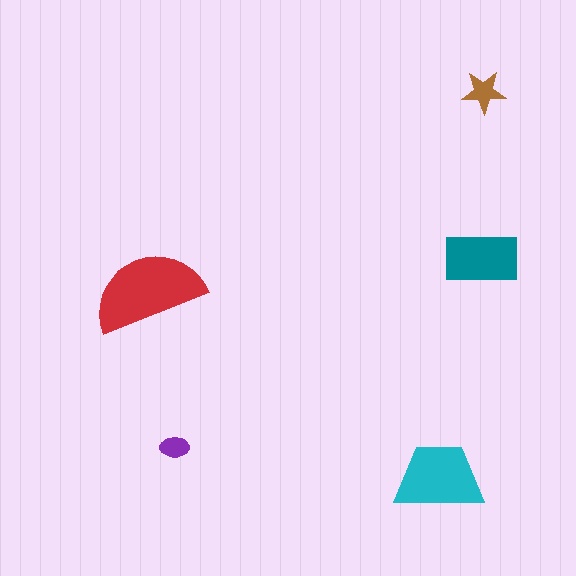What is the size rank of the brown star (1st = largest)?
4th.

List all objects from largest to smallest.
The red semicircle, the cyan trapezoid, the teal rectangle, the brown star, the purple ellipse.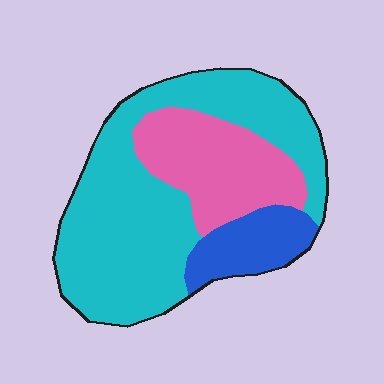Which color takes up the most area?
Cyan, at roughly 60%.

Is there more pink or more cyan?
Cyan.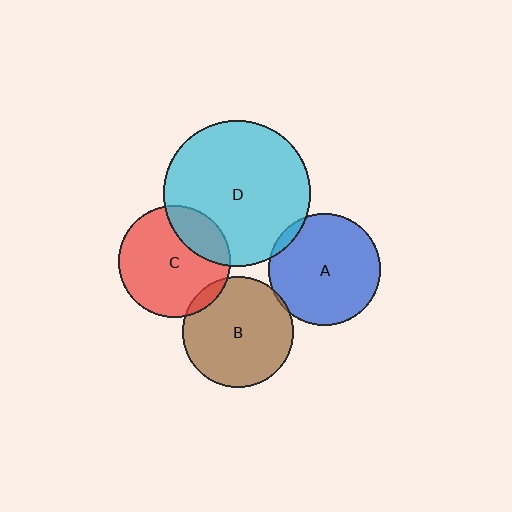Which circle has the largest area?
Circle D (cyan).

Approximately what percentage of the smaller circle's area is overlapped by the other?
Approximately 5%.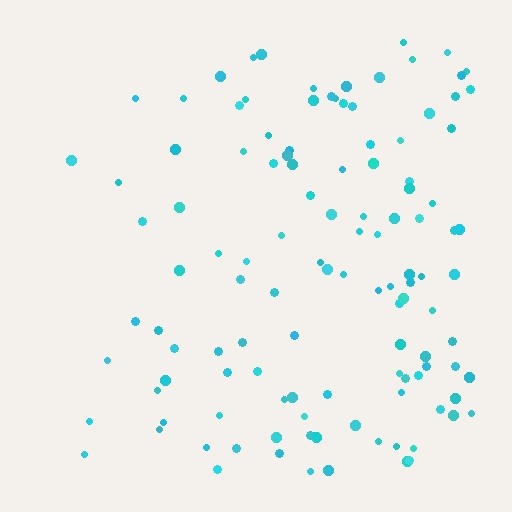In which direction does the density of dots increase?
From left to right, with the right side densest.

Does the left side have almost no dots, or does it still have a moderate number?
Still a moderate number, just noticeably fewer than the right.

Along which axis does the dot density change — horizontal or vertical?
Horizontal.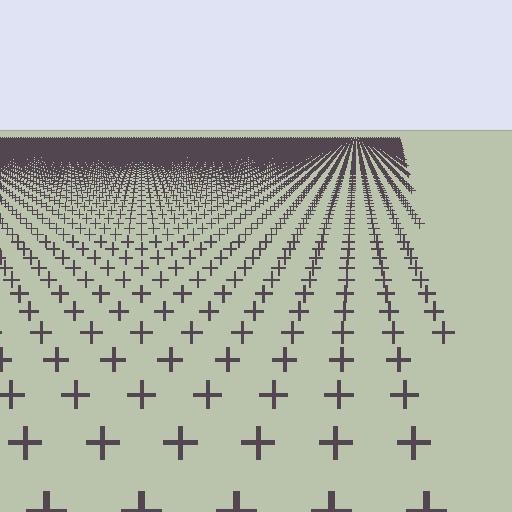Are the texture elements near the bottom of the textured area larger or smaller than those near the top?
Larger. Near the bottom, elements are closer to the viewer and appear at a bigger on-screen size.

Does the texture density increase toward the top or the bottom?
Density increases toward the top.